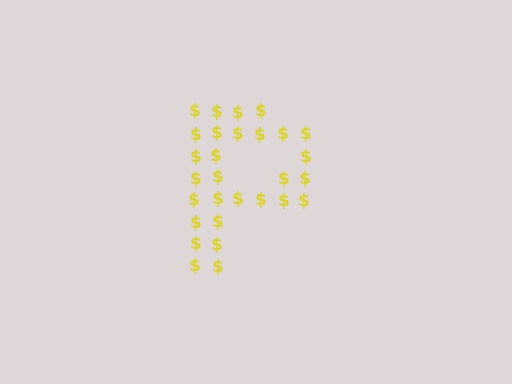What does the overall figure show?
The overall figure shows the letter P.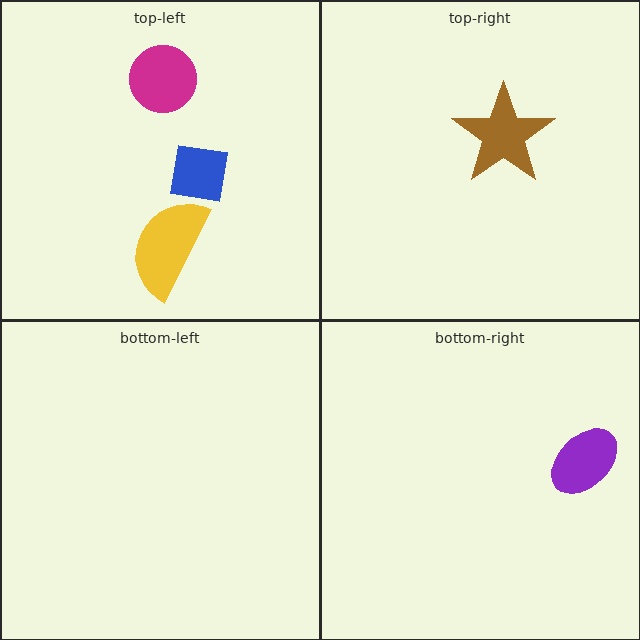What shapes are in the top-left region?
The magenta circle, the blue square, the yellow semicircle.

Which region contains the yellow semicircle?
The top-left region.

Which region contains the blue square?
The top-left region.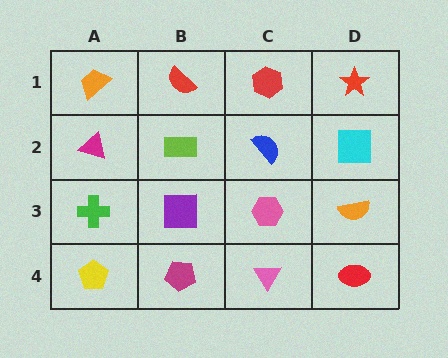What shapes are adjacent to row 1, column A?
A magenta triangle (row 2, column A), a red semicircle (row 1, column B).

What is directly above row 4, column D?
An orange semicircle.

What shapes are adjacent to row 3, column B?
A lime rectangle (row 2, column B), a magenta pentagon (row 4, column B), a green cross (row 3, column A), a pink hexagon (row 3, column C).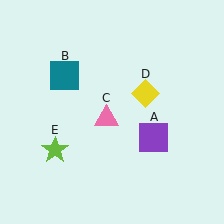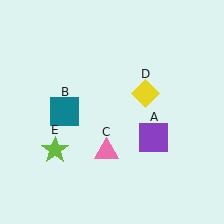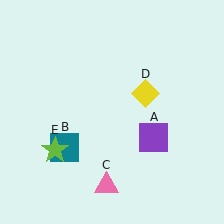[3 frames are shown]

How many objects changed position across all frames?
2 objects changed position: teal square (object B), pink triangle (object C).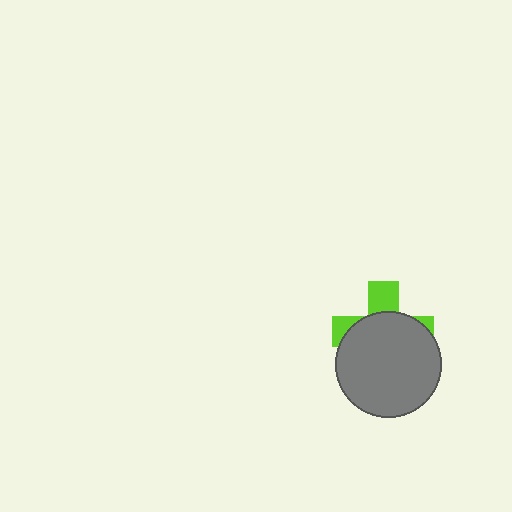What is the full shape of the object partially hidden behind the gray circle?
The partially hidden object is a lime cross.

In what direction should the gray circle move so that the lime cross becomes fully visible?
The gray circle should move down. That is the shortest direction to clear the overlap and leave the lime cross fully visible.